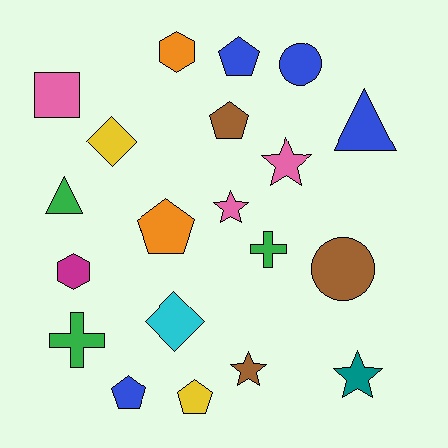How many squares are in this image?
There is 1 square.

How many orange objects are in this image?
There are 2 orange objects.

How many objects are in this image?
There are 20 objects.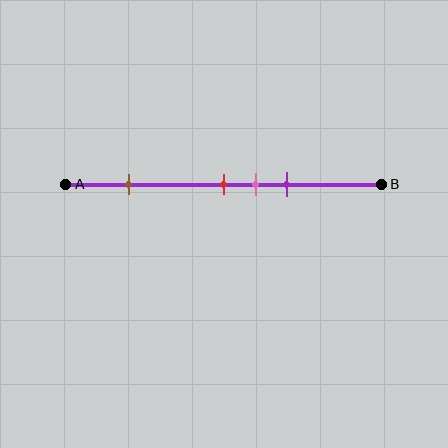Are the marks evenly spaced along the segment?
No, the marks are not evenly spaced.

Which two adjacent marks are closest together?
The red and pink marks are the closest adjacent pair.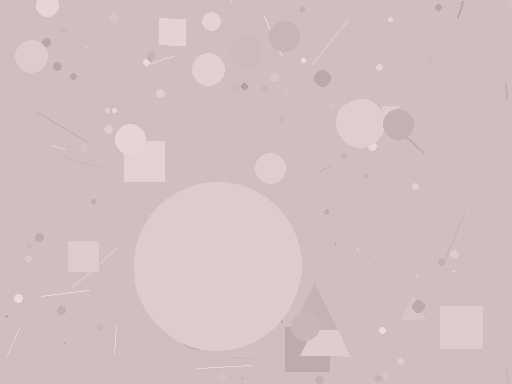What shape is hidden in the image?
A circle is hidden in the image.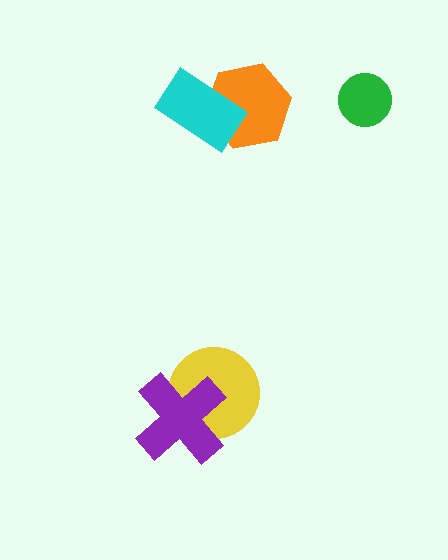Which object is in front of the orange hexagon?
The cyan rectangle is in front of the orange hexagon.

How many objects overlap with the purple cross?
1 object overlaps with the purple cross.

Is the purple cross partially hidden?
No, no other shape covers it.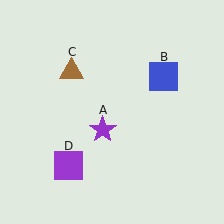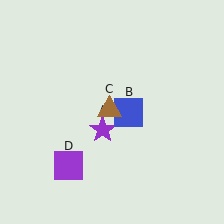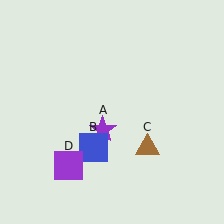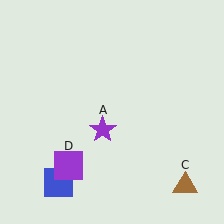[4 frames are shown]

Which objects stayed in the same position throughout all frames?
Purple star (object A) and purple square (object D) remained stationary.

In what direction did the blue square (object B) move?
The blue square (object B) moved down and to the left.